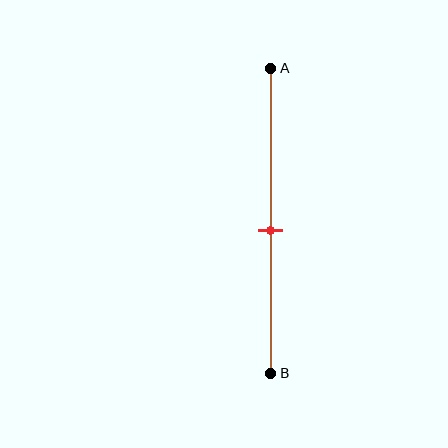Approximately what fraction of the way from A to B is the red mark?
The red mark is approximately 55% of the way from A to B.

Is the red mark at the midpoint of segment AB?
No, the mark is at about 55% from A, not at the 50% midpoint.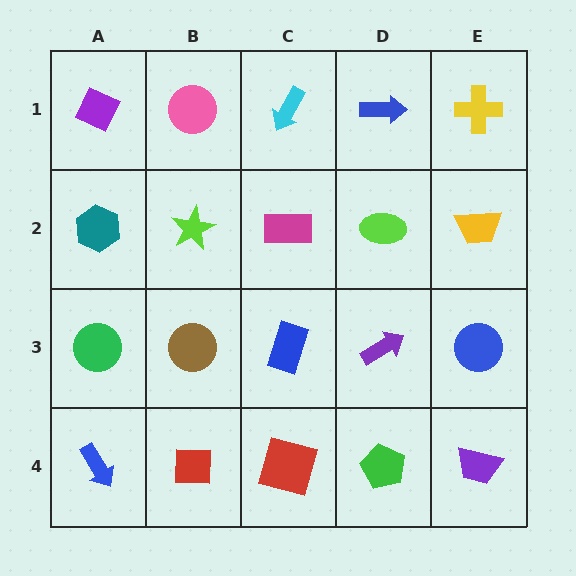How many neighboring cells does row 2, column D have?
4.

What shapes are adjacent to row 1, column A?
A teal hexagon (row 2, column A), a pink circle (row 1, column B).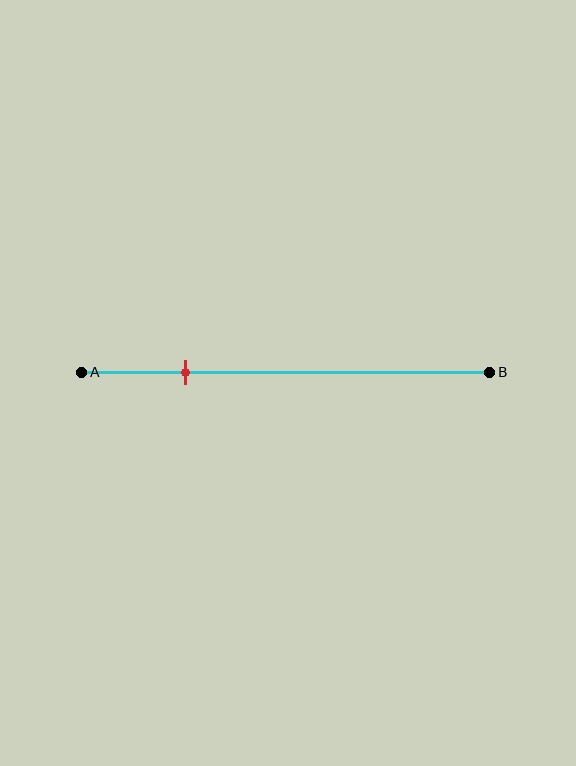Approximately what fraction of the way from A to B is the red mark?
The red mark is approximately 25% of the way from A to B.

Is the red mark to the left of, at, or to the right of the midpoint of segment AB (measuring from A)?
The red mark is to the left of the midpoint of segment AB.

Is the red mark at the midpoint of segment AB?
No, the mark is at about 25% from A, not at the 50% midpoint.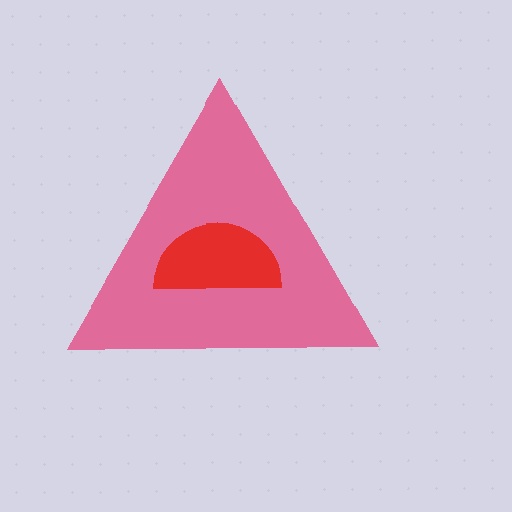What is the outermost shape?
The pink triangle.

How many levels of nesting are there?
2.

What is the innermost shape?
The red semicircle.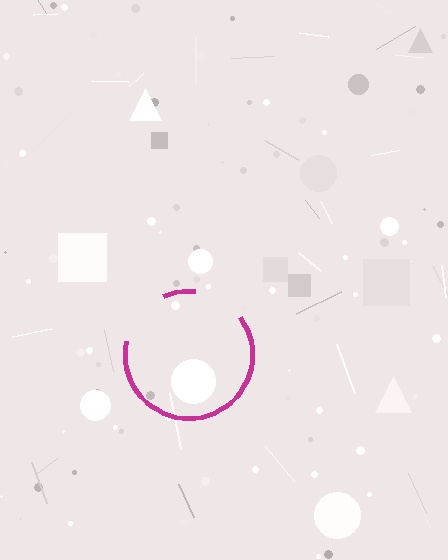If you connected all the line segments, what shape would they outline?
They would outline a circle.